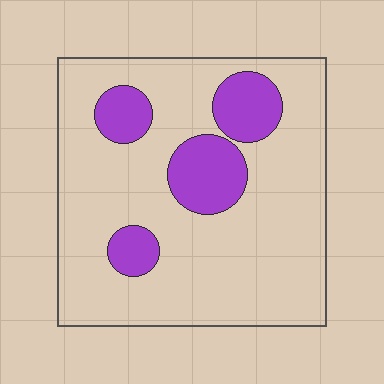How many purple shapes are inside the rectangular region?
4.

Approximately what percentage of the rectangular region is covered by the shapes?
Approximately 20%.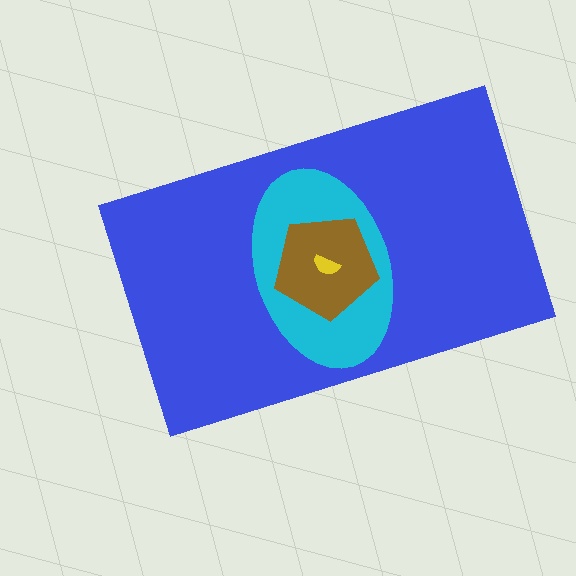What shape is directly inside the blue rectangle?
The cyan ellipse.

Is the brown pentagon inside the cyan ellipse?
Yes.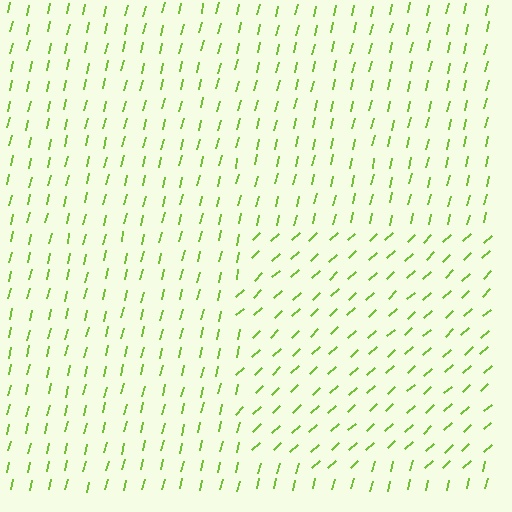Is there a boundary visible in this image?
Yes, there is a texture boundary formed by a change in line orientation.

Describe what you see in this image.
The image is filled with small lime line segments. A rectangle region in the image has lines oriented differently from the surrounding lines, creating a visible texture boundary.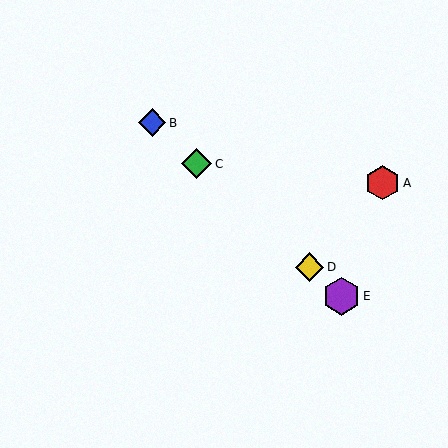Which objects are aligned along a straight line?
Objects B, C, D, E are aligned along a straight line.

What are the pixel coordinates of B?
Object B is at (152, 123).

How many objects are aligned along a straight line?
4 objects (B, C, D, E) are aligned along a straight line.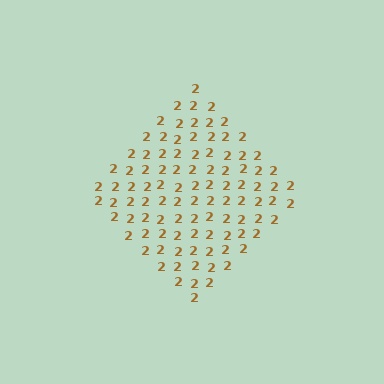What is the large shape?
The large shape is a diamond.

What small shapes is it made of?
It is made of small digit 2's.